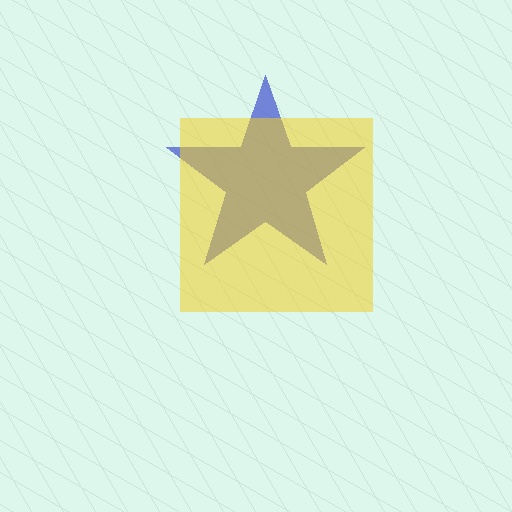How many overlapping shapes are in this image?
There are 2 overlapping shapes in the image.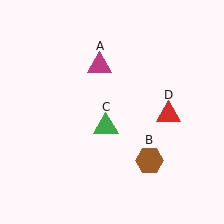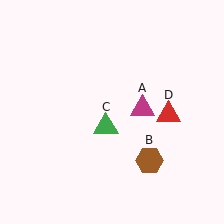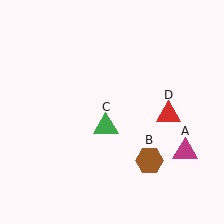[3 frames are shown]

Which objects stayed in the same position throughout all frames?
Brown hexagon (object B) and green triangle (object C) and red triangle (object D) remained stationary.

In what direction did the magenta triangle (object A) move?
The magenta triangle (object A) moved down and to the right.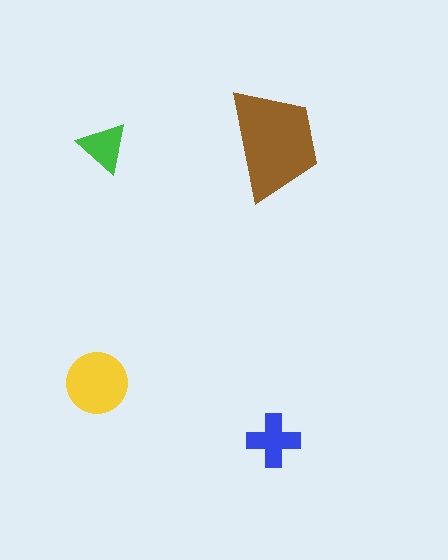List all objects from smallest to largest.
The green triangle, the blue cross, the yellow circle, the brown trapezoid.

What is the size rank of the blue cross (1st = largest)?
3rd.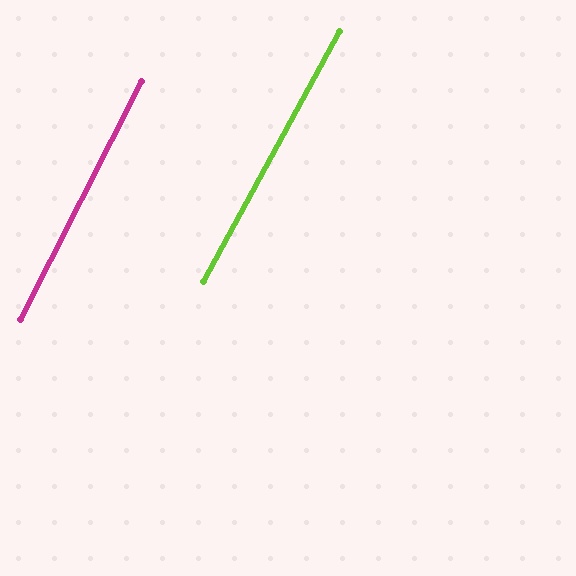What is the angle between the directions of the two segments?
Approximately 1 degree.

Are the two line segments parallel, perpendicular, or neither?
Parallel — their directions differ by only 1.3°.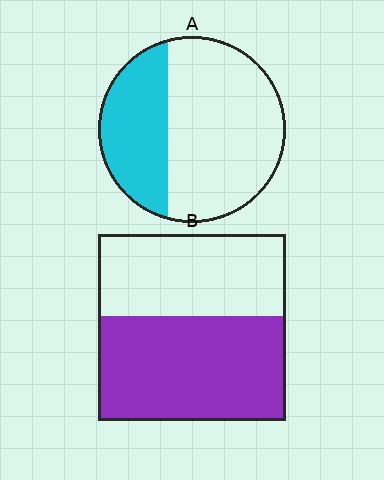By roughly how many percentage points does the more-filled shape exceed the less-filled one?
By roughly 20 percentage points (B over A).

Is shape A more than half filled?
No.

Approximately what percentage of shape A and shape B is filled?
A is approximately 35% and B is approximately 55%.